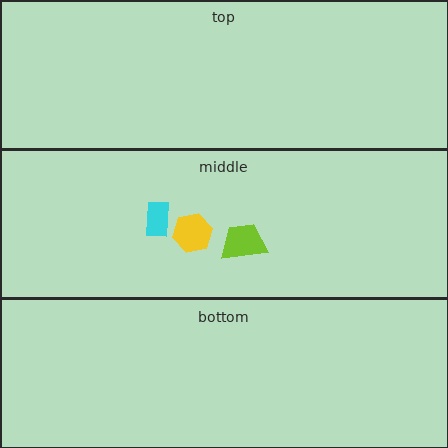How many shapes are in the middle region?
3.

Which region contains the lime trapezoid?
The middle region.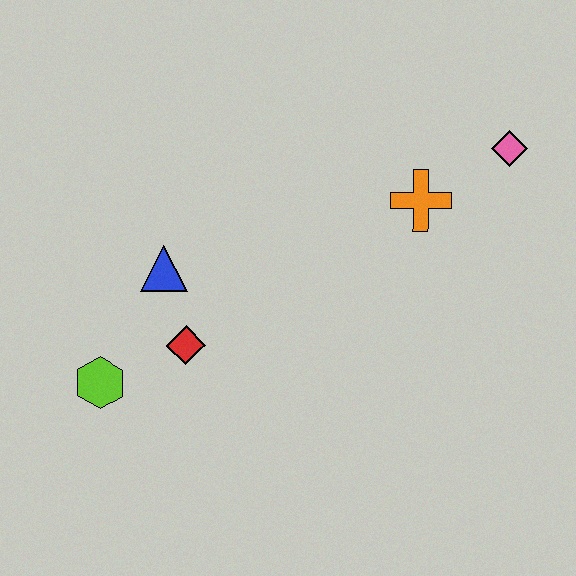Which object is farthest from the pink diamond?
The lime hexagon is farthest from the pink diamond.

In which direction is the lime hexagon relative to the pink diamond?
The lime hexagon is to the left of the pink diamond.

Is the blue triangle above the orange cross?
No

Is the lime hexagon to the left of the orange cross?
Yes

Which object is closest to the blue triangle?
The red diamond is closest to the blue triangle.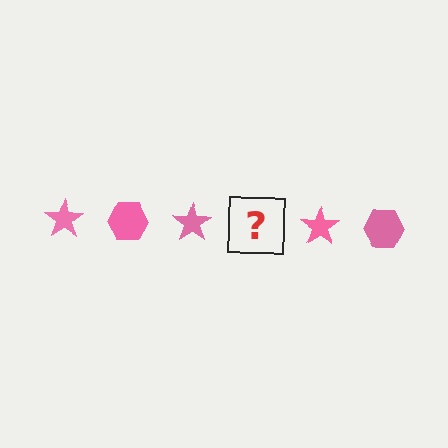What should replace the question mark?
The question mark should be replaced with a pink hexagon.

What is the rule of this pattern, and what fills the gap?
The rule is that the pattern cycles through star, hexagon shapes in pink. The gap should be filled with a pink hexagon.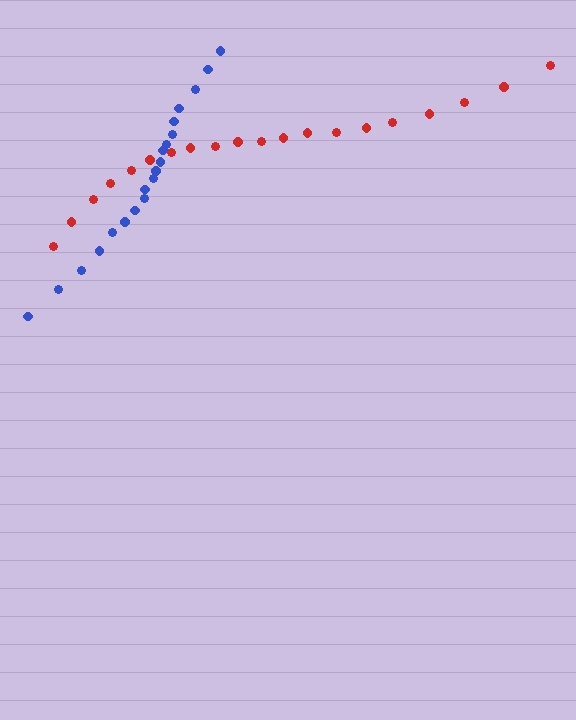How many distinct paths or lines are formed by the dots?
There are 2 distinct paths.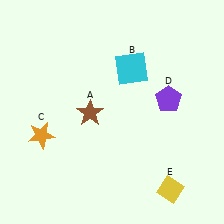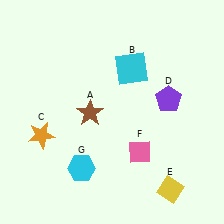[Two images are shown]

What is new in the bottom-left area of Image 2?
A cyan hexagon (G) was added in the bottom-left area of Image 2.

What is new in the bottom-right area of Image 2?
A pink diamond (F) was added in the bottom-right area of Image 2.